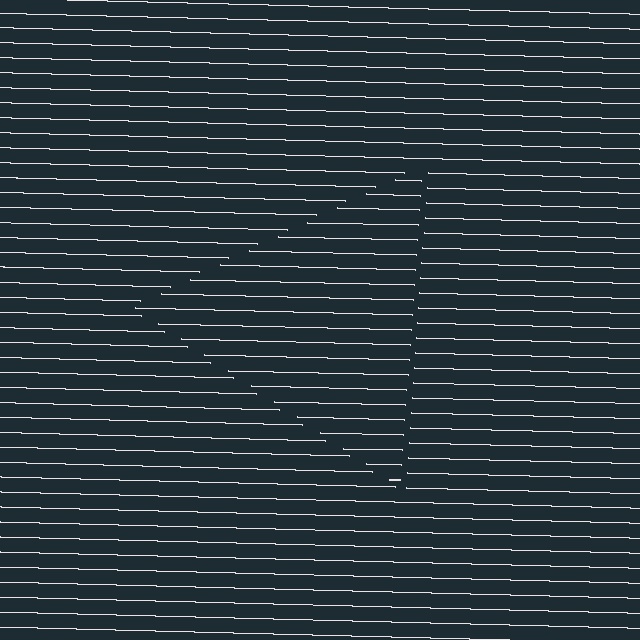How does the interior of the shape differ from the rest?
The interior of the shape contains the same grating, shifted by half a period — the contour is defined by the phase discontinuity where line-ends from the inner and outer gratings abut.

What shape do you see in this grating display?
An illusory triangle. The interior of the shape contains the same grating, shifted by half a period — the contour is defined by the phase discontinuity where line-ends from the inner and outer gratings abut.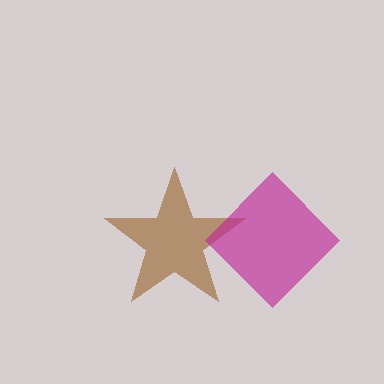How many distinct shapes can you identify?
There are 2 distinct shapes: a brown star, a magenta diamond.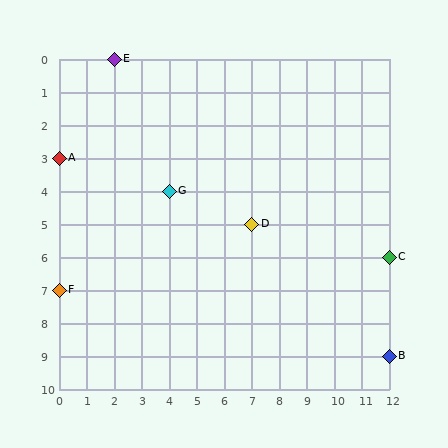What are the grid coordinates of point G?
Point G is at grid coordinates (4, 4).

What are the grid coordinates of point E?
Point E is at grid coordinates (2, 0).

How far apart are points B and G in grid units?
Points B and G are 8 columns and 5 rows apart (about 9.4 grid units diagonally).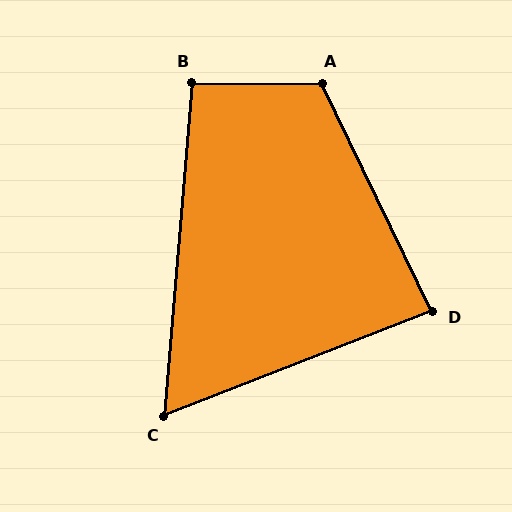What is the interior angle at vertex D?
Approximately 86 degrees (approximately right).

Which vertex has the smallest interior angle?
C, at approximately 64 degrees.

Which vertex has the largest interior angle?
A, at approximately 116 degrees.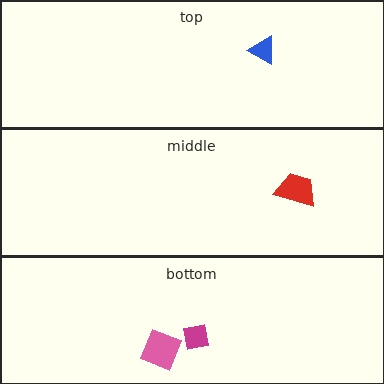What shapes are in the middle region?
The red trapezoid.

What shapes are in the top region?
The blue triangle.